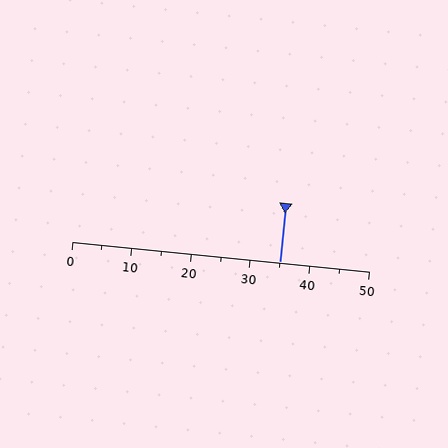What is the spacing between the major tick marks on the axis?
The major ticks are spaced 10 apart.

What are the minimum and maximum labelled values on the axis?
The axis runs from 0 to 50.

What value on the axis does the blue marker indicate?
The marker indicates approximately 35.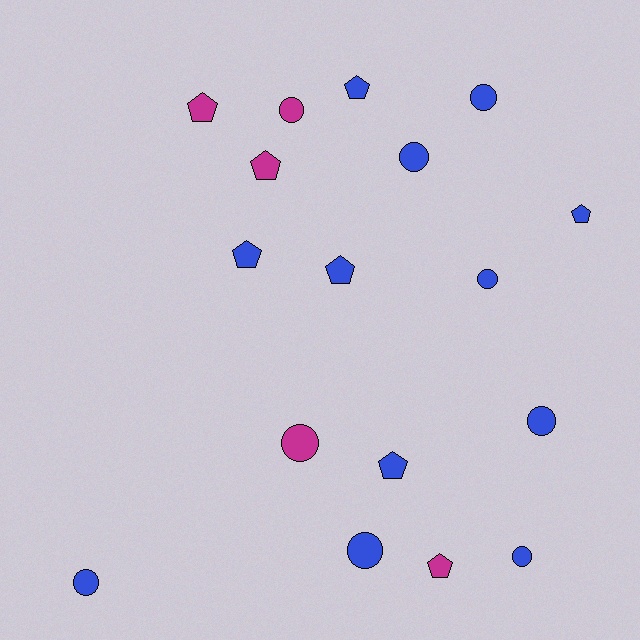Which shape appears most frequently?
Circle, with 9 objects.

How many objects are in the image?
There are 17 objects.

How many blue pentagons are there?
There are 5 blue pentagons.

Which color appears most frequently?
Blue, with 12 objects.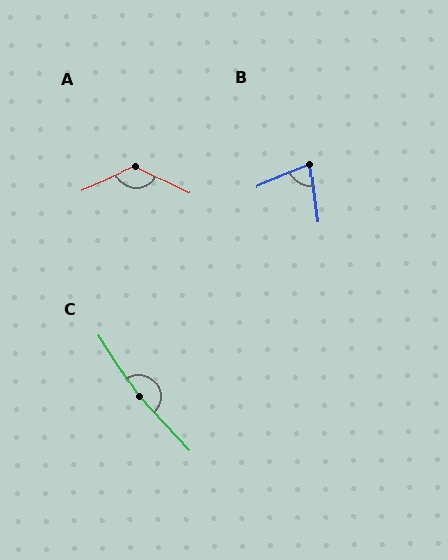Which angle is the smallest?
B, at approximately 76 degrees.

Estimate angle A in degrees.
Approximately 131 degrees.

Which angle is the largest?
C, at approximately 170 degrees.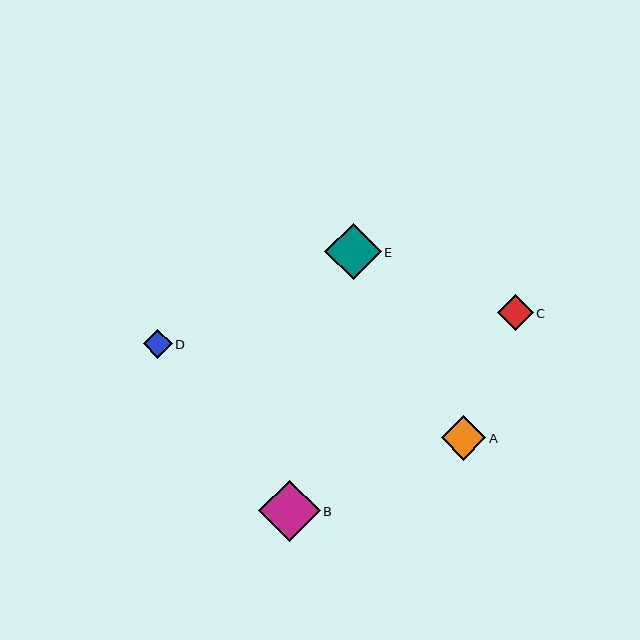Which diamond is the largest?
Diamond B is the largest with a size of approximately 61 pixels.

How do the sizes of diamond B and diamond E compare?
Diamond B and diamond E are approximately the same size.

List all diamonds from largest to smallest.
From largest to smallest: B, E, A, C, D.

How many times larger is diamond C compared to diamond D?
Diamond C is approximately 1.2 times the size of diamond D.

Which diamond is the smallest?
Diamond D is the smallest with a size of approximately 29 pixels.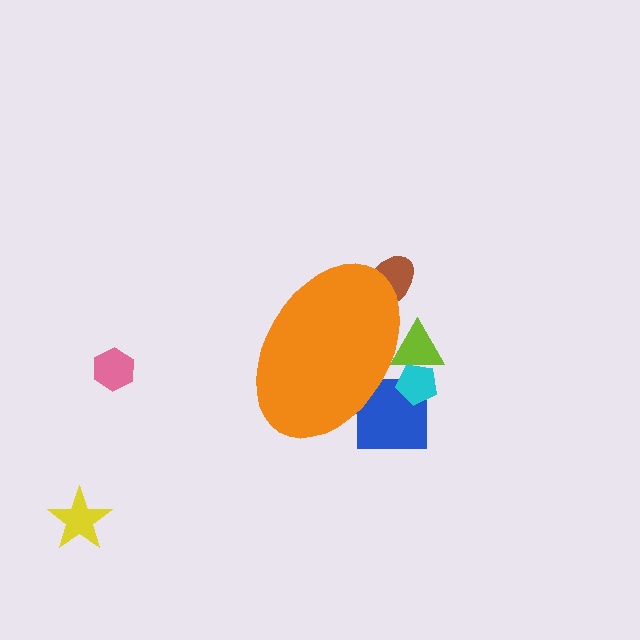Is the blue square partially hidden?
Yes, the blue square is partially hidden behind the orange ellipse.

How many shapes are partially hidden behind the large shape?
4 shapes are partially hidden.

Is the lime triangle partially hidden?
Yes, the lime triangle is partially hidden behind the orange ellipse.